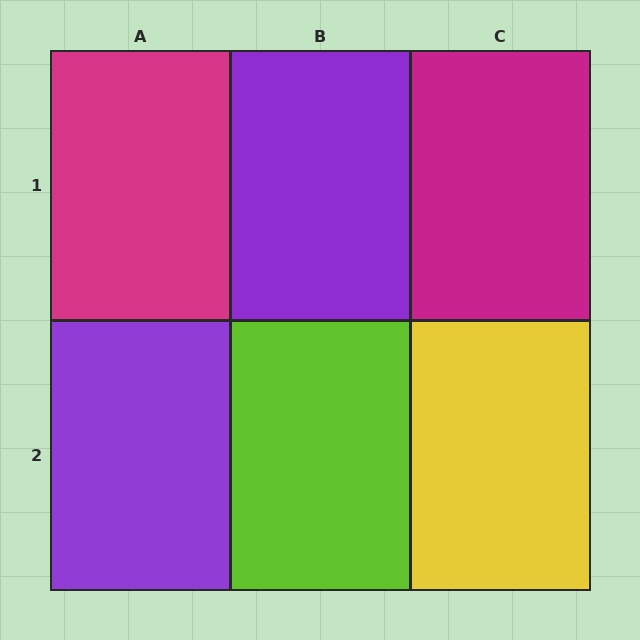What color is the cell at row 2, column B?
Lime.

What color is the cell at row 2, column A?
Purple.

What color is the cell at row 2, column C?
Yellow.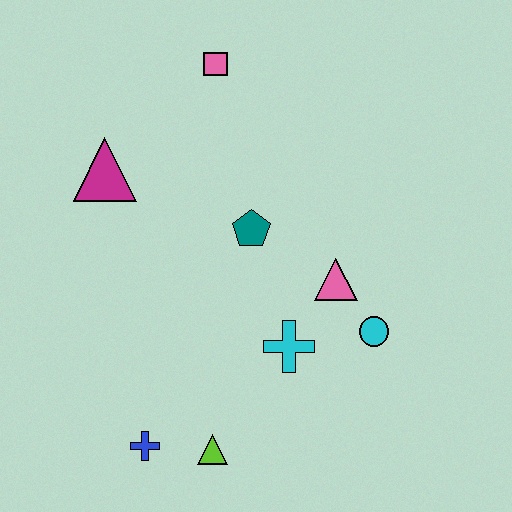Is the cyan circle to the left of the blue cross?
No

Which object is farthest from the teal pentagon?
The blue cross is farthest from the teal pentagon.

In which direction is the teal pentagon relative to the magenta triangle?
The teal pentagon is to the right of the magenta triangle.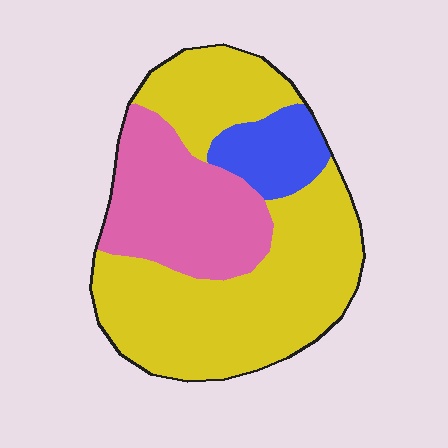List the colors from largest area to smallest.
From largest to smallest: yellow, pink, blue.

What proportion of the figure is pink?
Pink takes up between a quarter and a half of the figure.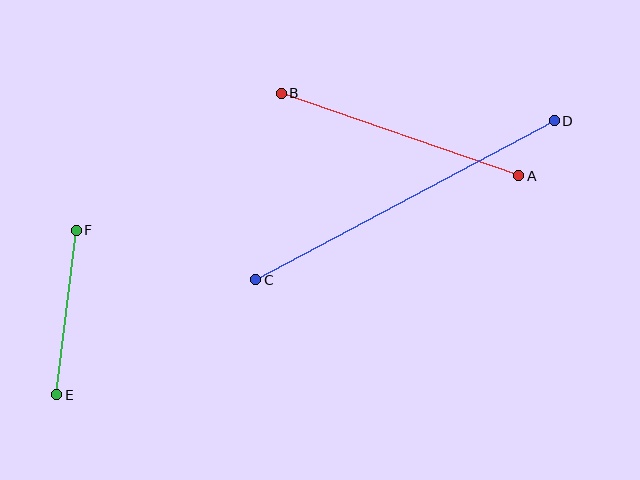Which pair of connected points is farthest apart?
Points C and D are farthest apart.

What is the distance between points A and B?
The distance is approximately 251 pixels.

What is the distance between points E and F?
The distance is approximately 165 pixels.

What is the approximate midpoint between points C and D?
The midpoint is at approximately (405, 200) pixels.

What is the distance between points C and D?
The distance is approximately 338 pixels.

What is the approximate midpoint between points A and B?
The midpoint is at approximately (400, 134) pixels.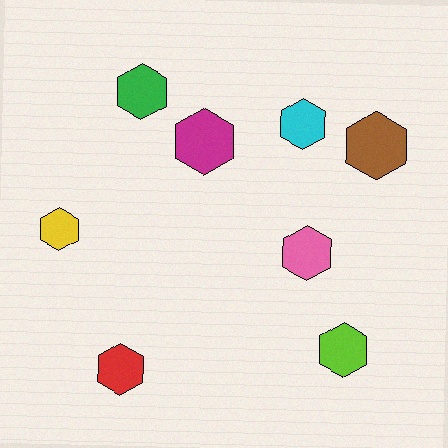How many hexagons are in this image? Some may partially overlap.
There are 8 hexagons.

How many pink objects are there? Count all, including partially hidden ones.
There is 1 pink object.